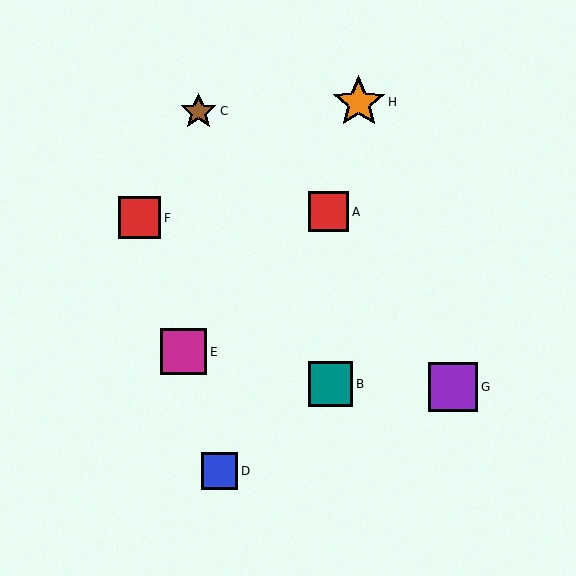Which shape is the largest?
The orange star (labeled H) is the largest.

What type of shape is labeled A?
Shape A is a red square.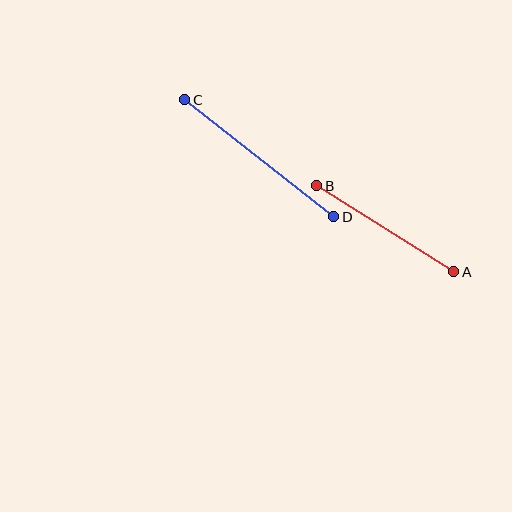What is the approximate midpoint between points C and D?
The midpoint is at approximately (259, 158) pixels.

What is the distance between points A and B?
The distance is approximately 162 pixels.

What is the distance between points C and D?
The distance is approximately 189 pixels.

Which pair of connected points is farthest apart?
Points C and D are farthest apart.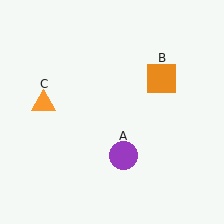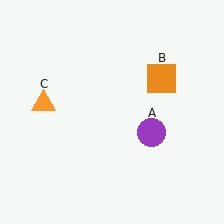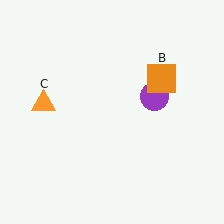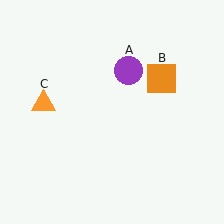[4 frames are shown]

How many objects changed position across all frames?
1 object changed position: purple circle (object A).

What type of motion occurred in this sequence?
The purple circle (object A) rotated counterclockwise around the center of the scene.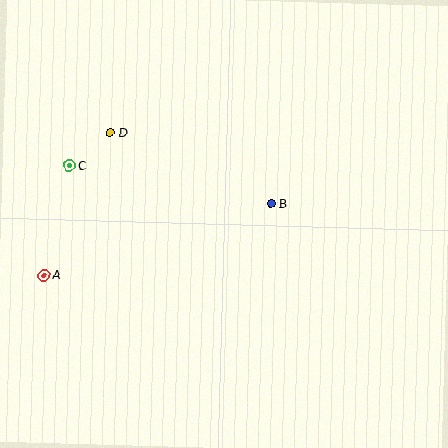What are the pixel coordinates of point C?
Point C is at (69, 165).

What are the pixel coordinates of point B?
Point B is at (271, 203).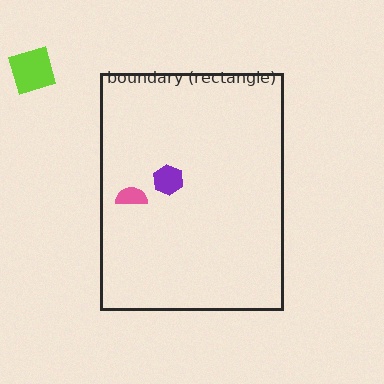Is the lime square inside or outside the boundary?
Outside.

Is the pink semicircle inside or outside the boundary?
Inside.